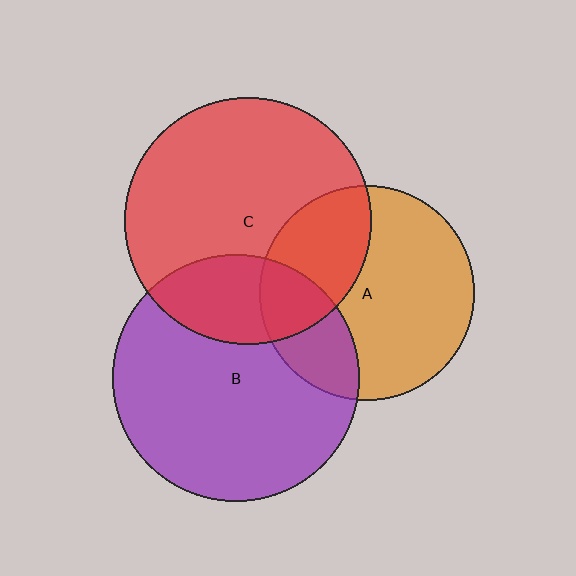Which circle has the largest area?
Circle C (red).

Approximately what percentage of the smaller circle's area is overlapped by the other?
Approximately 35%.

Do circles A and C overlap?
Yes.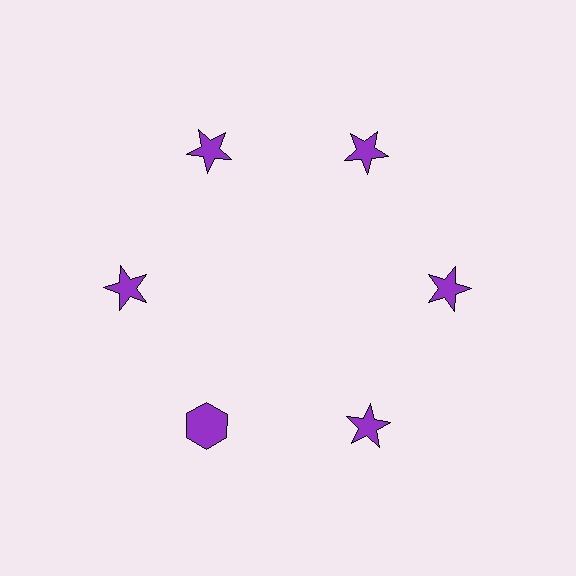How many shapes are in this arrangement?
There are 6 shapes arranged in a ring pattern.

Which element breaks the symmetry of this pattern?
The purple hexagon at roughly the 7 o'clock position breaks the symmetry. All other shapes are purple stars.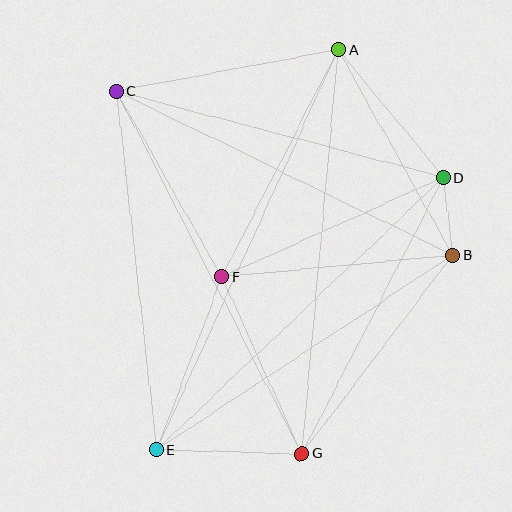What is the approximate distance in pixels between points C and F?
The distance between C and F is approximately 214 pixels.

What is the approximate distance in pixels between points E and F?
The distance between E and F is approximately 185 pixels.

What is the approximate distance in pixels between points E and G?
The distance between E and G is approximately 146 pixels.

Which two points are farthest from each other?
Points A and E are farthest from each other.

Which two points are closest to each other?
Points B and D are closest to each other.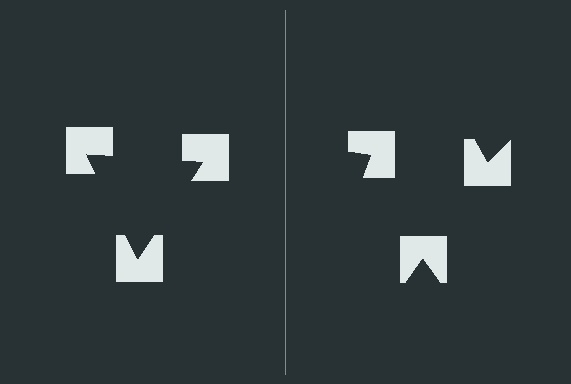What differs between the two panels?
The notched squares are positioned identically on both sides; only the wedge orientations differ. On the left they align to a triangle; on the right they are misaligned.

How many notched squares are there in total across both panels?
6 — 3 on each side.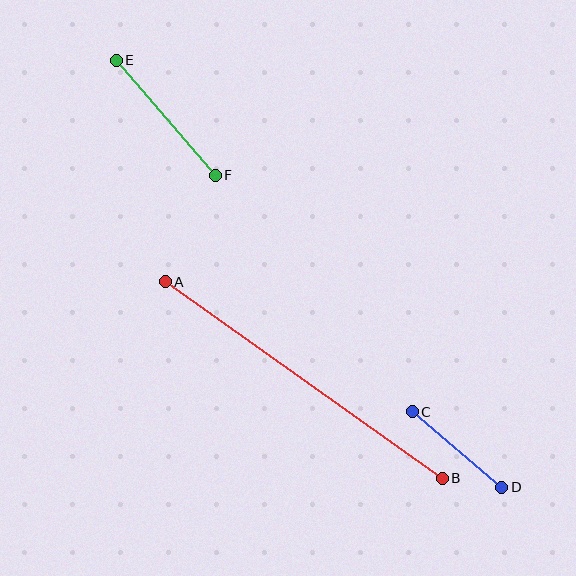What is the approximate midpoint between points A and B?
The midpoint is at approximately (304, 380) pixels.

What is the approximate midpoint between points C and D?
The midpoint is at approximately (457, 449) pixels.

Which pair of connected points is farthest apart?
Points A and B are farthest apart.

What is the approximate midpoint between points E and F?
The midpoint is at approximately (166, 118) pixels.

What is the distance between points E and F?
The distance is approximately 152 pixels.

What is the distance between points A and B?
The distance is approximately 339 pixels.